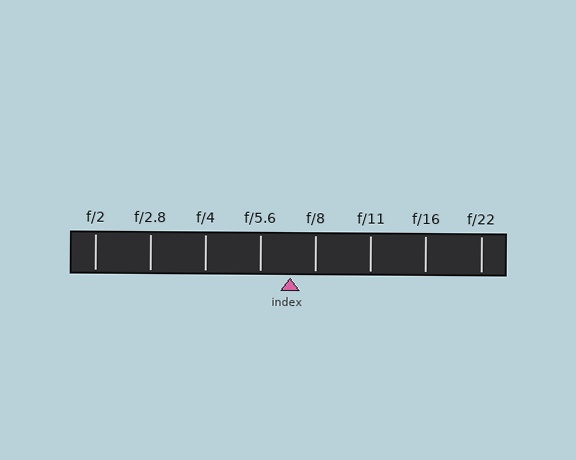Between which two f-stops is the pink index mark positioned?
The index mark is between f/5.6 and f/8.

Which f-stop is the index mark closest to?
The index mark is closest to f/8.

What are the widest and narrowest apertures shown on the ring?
The widest aperture shown is f/2 and the narrowest is f/22.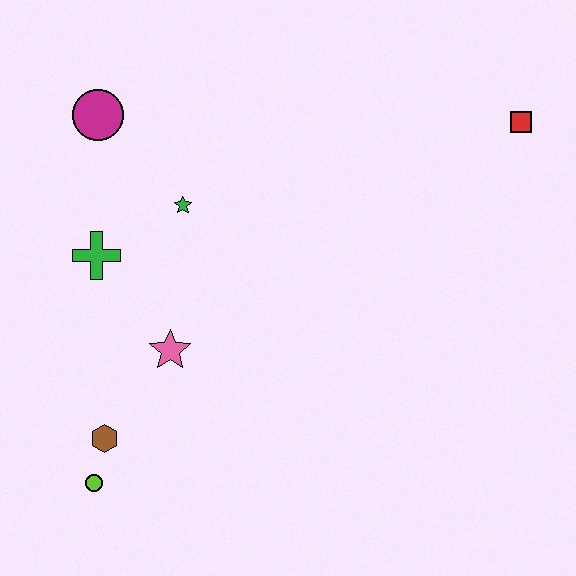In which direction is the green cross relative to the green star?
The green cross is to the left of the green star.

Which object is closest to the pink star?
The brown hexagon is closest to the pink star.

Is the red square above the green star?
Yes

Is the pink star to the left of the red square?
Yes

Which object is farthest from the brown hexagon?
The red square is farthest from the brown hexagon.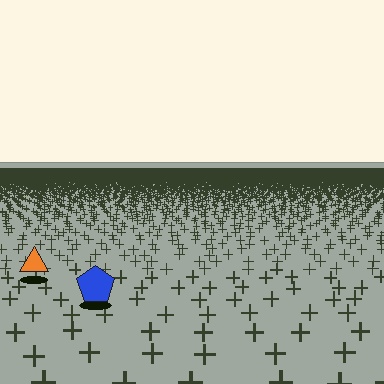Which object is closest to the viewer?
The blue pentagon is closest. The texture marks near it are larger and more spread out.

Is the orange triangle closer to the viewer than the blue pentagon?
No. The blue pentagon is closer — you can tell from the texture gradient: the ground texture is coarser near it.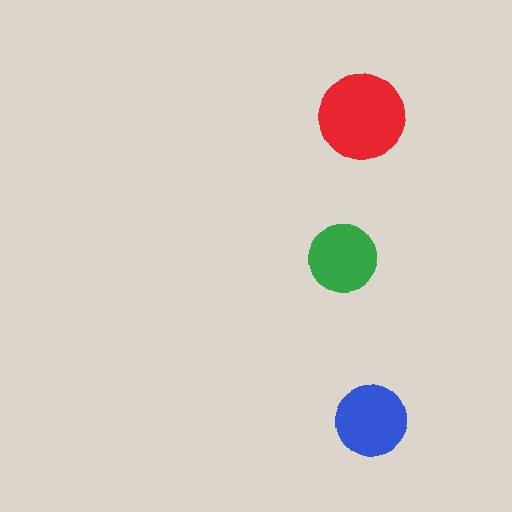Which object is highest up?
The red circle is topmost.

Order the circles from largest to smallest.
the red one, the blue one, the green one.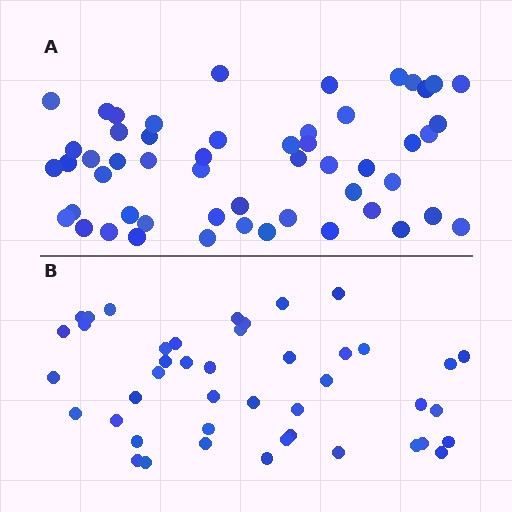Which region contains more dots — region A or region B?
Region A (the top region) has more dots.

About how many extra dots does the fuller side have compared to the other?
Region A has roughly 8 or so more dots than region B.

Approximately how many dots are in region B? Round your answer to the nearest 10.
About 40 dots. (The exact count is 44, which rounds to 40.)